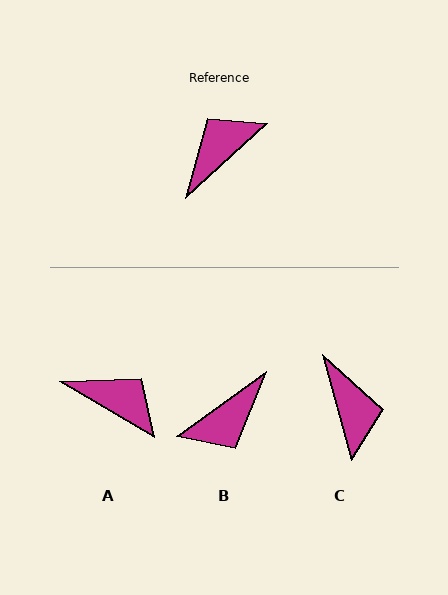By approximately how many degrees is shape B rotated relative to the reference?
Approximately 173 degrees counter-clockwise.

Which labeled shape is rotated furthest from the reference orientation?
B, about 173 degrees away.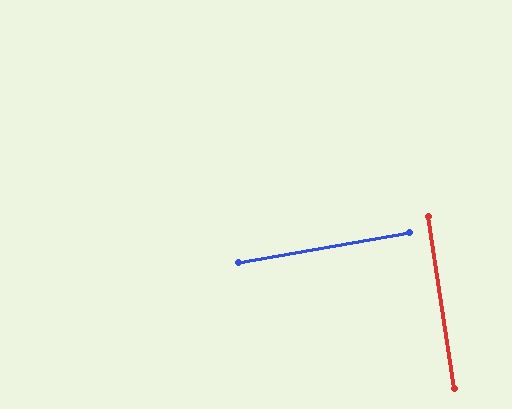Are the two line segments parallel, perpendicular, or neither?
Perpendicular — they meet at approximately 89°.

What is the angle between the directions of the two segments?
Approximately 89 degrees.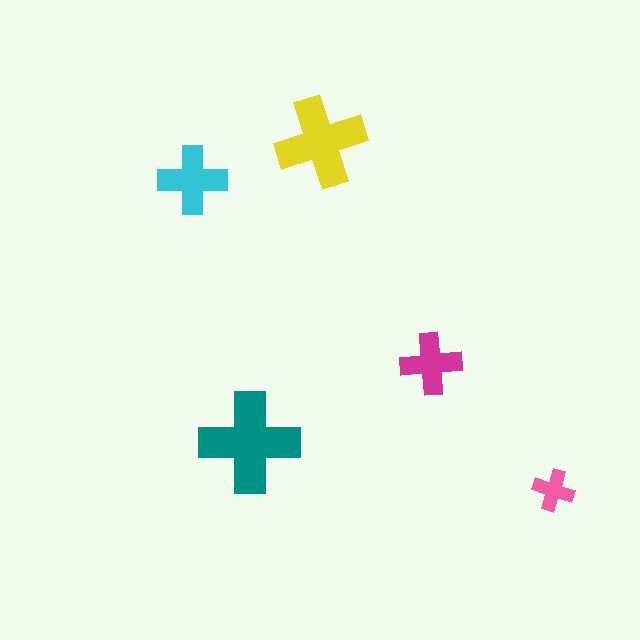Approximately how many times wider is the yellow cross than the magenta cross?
About 1.5 times wider.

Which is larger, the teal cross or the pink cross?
The teal one.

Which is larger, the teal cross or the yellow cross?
The teal one.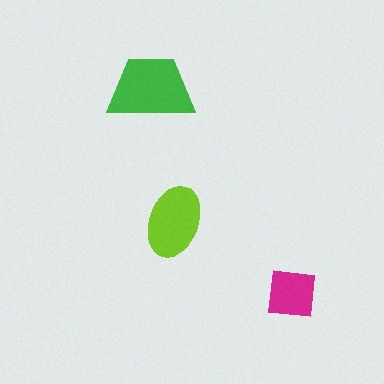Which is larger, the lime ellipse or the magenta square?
The lime ellipse.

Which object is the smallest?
The magenta square.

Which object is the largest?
The green trapezoid.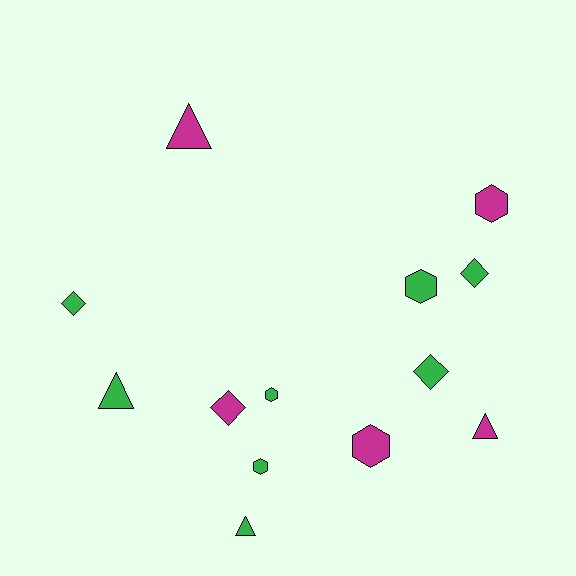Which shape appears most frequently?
Hexagon, with 5 objects.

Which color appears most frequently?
Green, with 8 objects.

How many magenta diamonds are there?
There is 1 magenta diamond.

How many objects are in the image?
There are 13 objects.